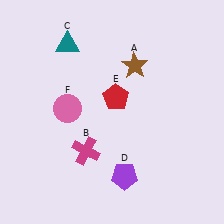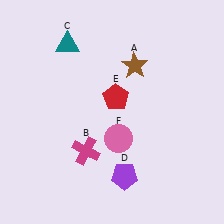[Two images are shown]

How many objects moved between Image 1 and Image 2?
1 object moved between the two images.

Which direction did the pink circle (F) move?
The pink circle (F) moved right.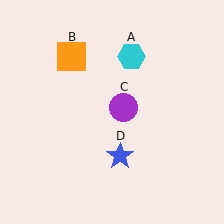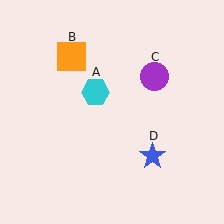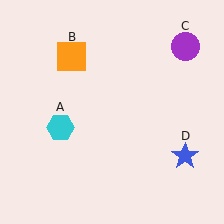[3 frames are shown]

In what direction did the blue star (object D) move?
The blue star (object D) moved right.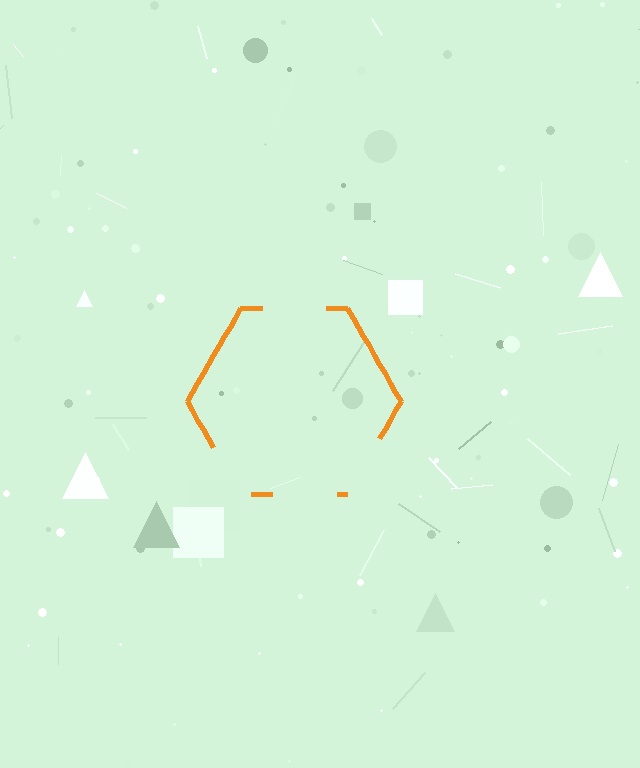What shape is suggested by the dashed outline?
The dashed outline suggests a hexagon.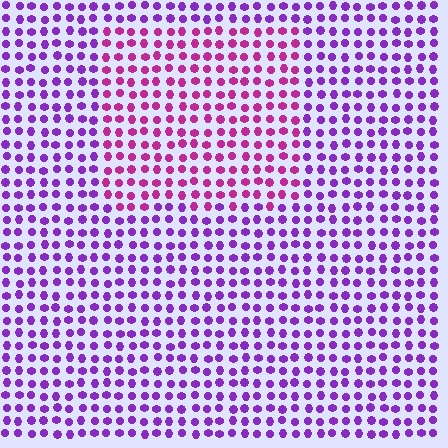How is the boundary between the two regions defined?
The boundary is defined purely by a slight shift in hue (about 39 degrees). Spacing, size, and orientation are identical on both sides.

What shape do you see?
I see a rectangle.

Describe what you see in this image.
The image is filled with small purple elements in a uniform arrangement. A rectangle-shaped region is visible where the elements are tinted to a slightly different hue, forming a subtle color boundary.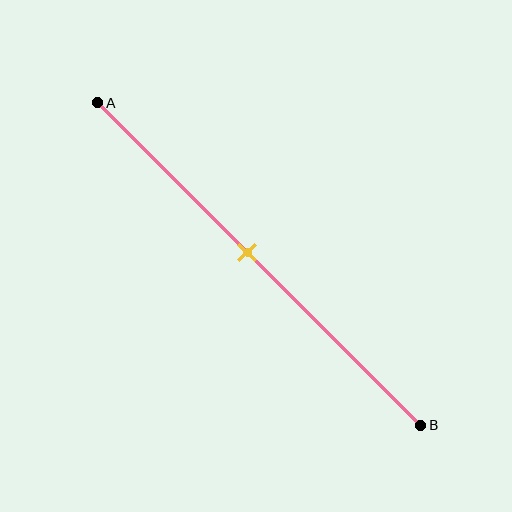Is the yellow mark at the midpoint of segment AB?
No, the mark is at about 45% from A, not at the 50% midpoint.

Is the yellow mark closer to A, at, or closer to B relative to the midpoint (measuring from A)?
The yellow mark is closer to point A than the midpoint of segment AB.